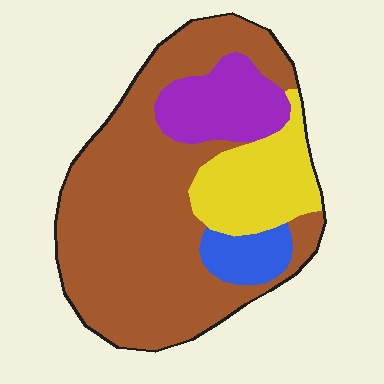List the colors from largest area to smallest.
From largest to smallest: brown, yellow, purple, blue.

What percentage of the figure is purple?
Purple covers around 15% of the figure.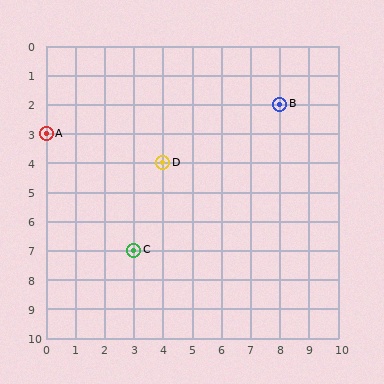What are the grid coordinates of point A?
Point A is at grid coordinates (0, 3).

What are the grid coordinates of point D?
Point D is at grid coordinates (4, 4).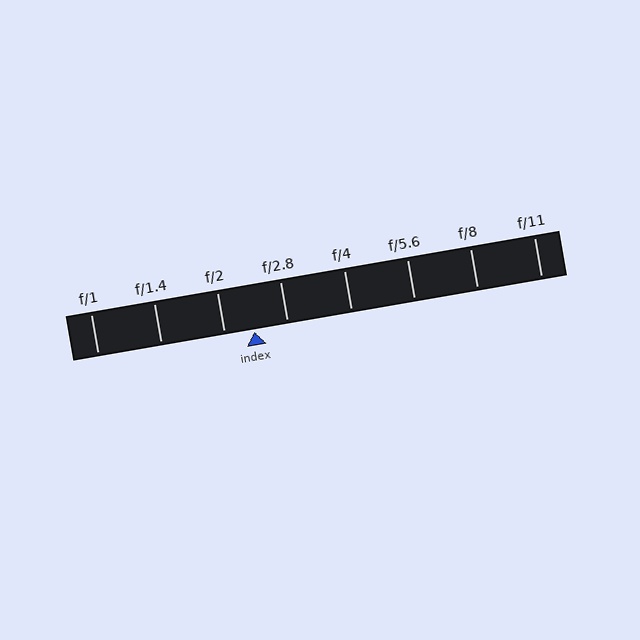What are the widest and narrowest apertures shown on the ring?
The widest aperture shown is f/1 and the narrowest is f/11.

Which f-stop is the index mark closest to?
The index mark is closest to f/2.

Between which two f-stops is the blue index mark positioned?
The index mark is between f/2 and f/2.8.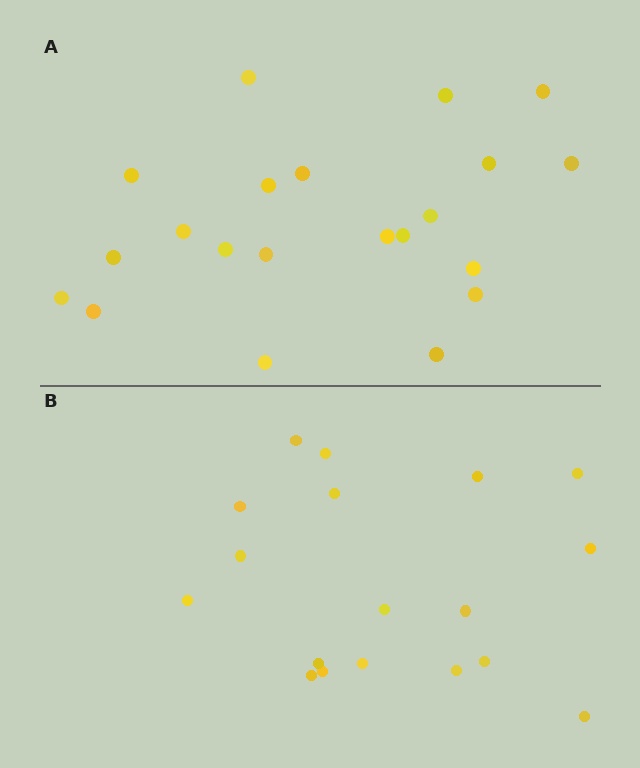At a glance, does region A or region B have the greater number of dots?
Region A (the top region) has more dots.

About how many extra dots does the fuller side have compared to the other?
Region A has just a few more — roughly 2 or 3 more dots than region B.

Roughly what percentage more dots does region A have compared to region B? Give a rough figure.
About 15% more.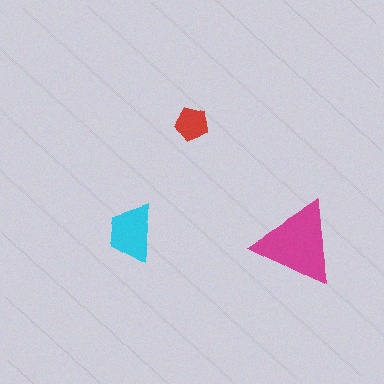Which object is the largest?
The magenta triangle.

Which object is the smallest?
The red pentagon.